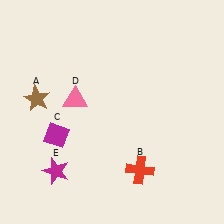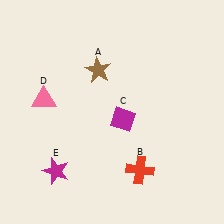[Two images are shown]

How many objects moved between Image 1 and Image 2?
3 objects moved between the two images.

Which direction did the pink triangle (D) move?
The pink triangle (D) moved left.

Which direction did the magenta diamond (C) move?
The magenta diamond (C) moved right.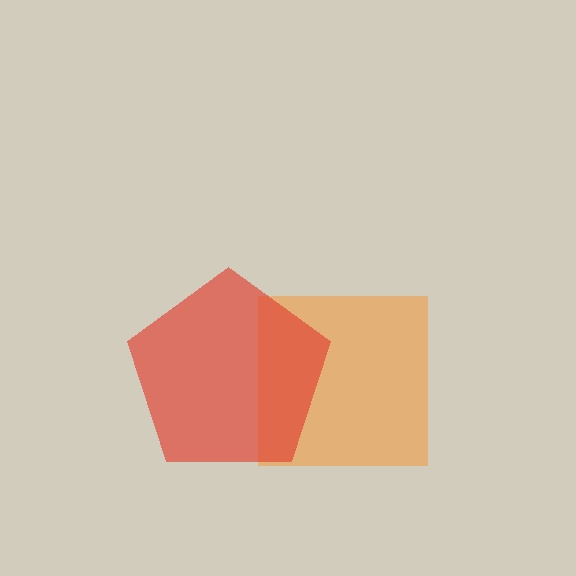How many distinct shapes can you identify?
There are 2 distinct shapes: an orange square, a red pentagon.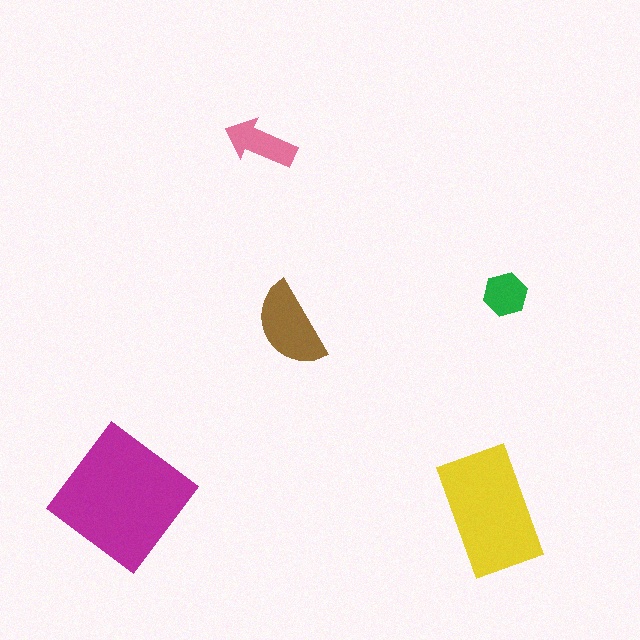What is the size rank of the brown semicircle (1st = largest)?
3rd.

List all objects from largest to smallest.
The magenta diamond, the yellow rectangle, the brown semicircle, the pink arrow, the green hexagon.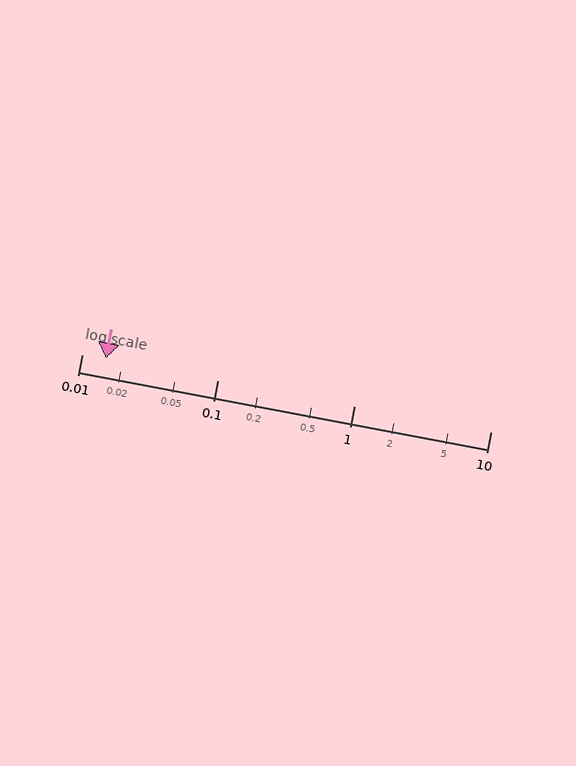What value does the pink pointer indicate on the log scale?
The pointer indicates approximately 0.015.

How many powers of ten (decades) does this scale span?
The scale spans 3 decades, from 0.01 to 10.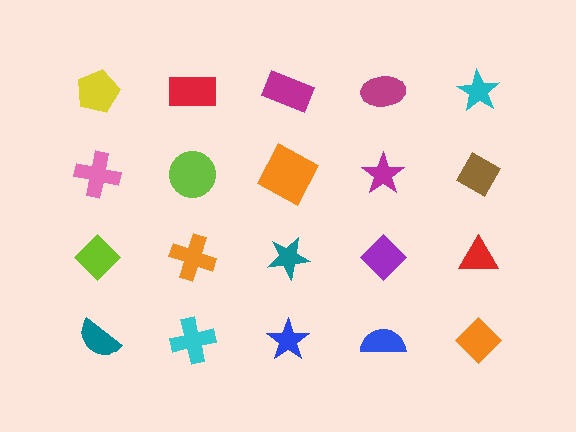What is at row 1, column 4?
A magenta ellipse.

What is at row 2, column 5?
A brown diamond.